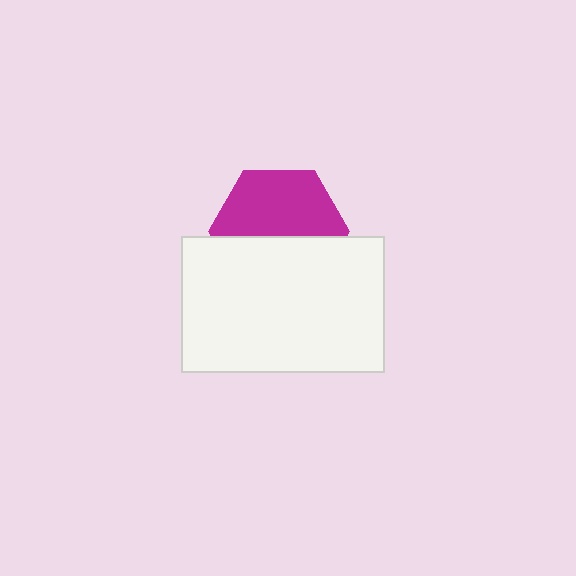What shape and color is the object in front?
The object in front is a white rectangle.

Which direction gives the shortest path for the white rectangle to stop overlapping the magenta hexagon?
Moving down gives the shortest separation.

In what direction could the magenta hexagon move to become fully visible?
The magenta hexagon could move up. That would shift it out from behind the white rectangle entirely.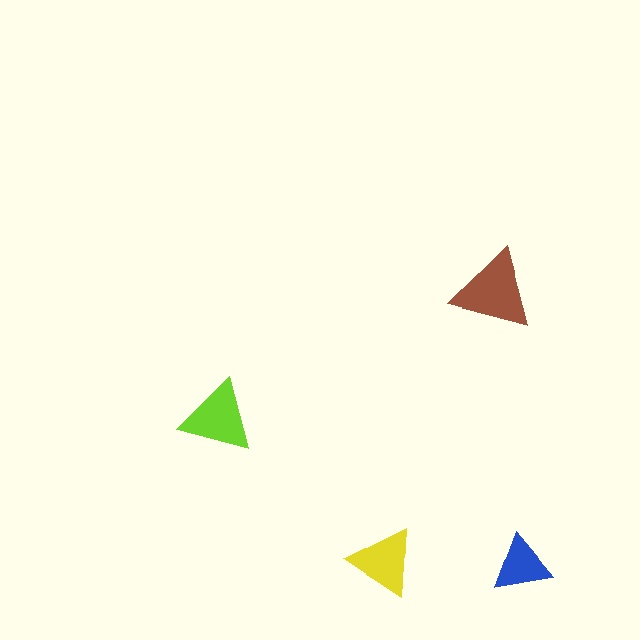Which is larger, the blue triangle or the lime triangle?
The lime one.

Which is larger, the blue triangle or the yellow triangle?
The yellow one.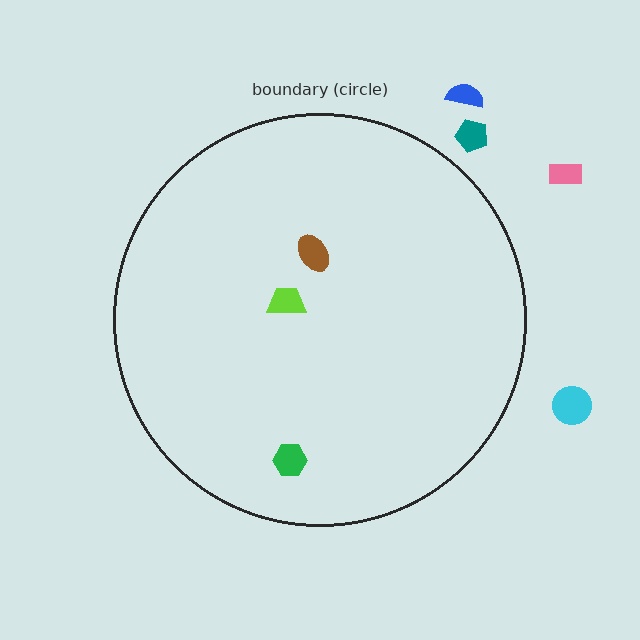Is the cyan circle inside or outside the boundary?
Outside.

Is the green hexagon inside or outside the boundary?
Inside.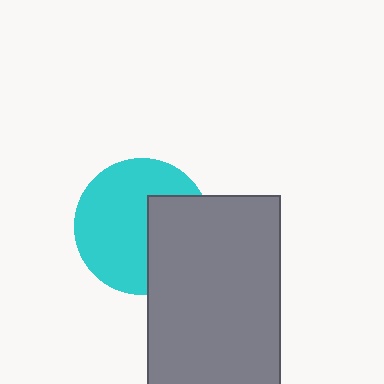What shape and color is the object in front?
The object in front is a gray rectangle.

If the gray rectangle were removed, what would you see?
You would see the complete cyan circle.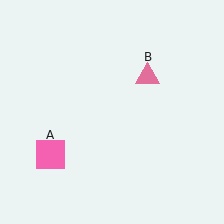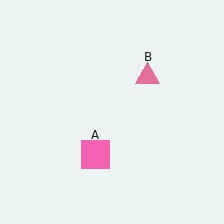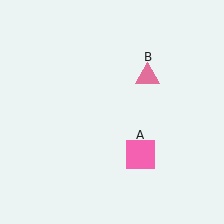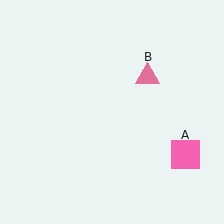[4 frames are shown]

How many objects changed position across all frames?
1 object changed position: pink square (object A).